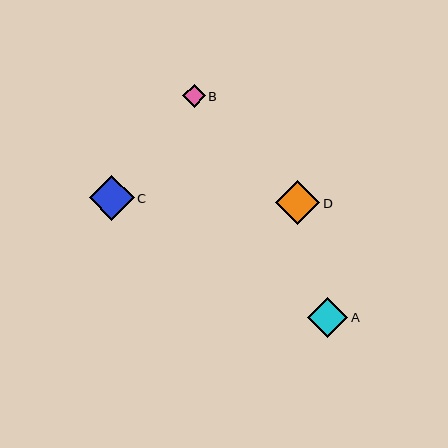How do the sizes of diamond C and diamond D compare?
Diamond C and diamond D are approximately the same size.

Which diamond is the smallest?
Diamond B is the smallest with a size of approximately 22 pixels.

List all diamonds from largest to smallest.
From largest to smallest: C, D, A, B.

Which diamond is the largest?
Diamond C is the largest with a size of approximately 45 pixels.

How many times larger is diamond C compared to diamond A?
Diamond C is approximately 1.1 times the size of diamond A.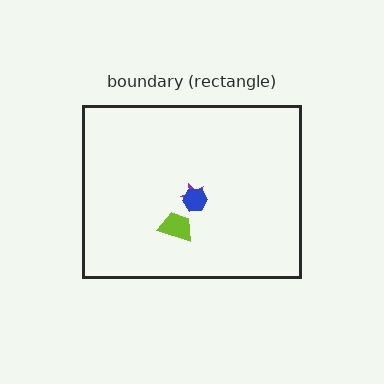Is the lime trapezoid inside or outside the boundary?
Inside.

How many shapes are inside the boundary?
3 inside, 0 outside.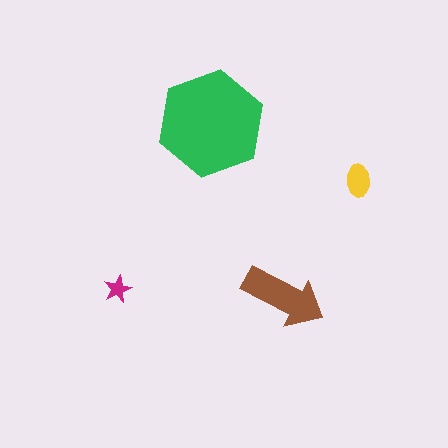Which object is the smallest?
The magenta star.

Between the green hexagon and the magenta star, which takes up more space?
The green hexagon.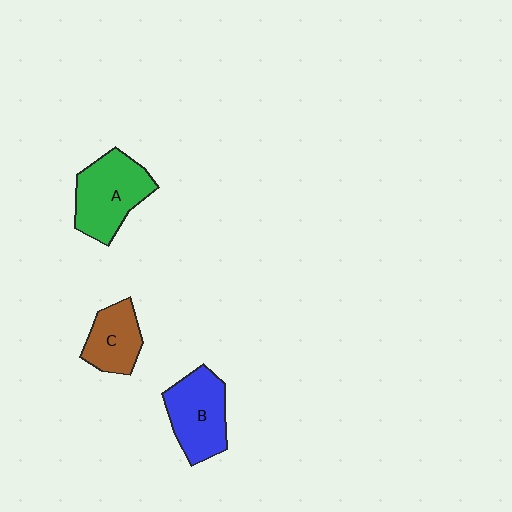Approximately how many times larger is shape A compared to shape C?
Approximately 1.5 times.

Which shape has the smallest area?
Shape C (brown).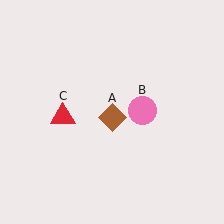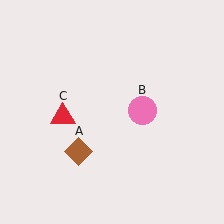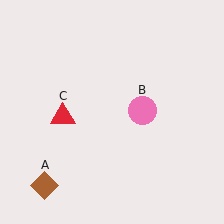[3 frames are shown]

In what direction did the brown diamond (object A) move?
The brown diamond (object A) moved down and to the left.